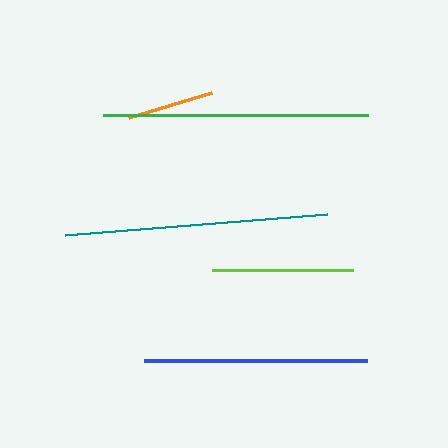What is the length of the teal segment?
The teal segment is approximately 263 pixels long.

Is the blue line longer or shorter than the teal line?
The teal line is longer than the blue line.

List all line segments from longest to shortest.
From longest to shortest: green, teal, blue, lime, orange.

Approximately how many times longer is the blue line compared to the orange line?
The blue line is approximately 2.6 times the length of the orange line.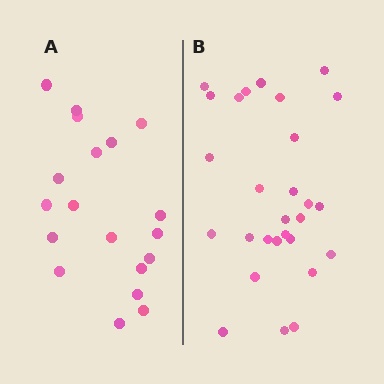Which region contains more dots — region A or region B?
Region B (the right region) has more dots.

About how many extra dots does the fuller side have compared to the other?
Region B has roughly 8 or so more dots than region A.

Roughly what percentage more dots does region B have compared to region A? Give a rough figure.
About 45% more.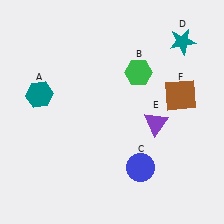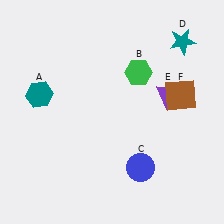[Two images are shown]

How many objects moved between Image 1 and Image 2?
1 object moved between the two images.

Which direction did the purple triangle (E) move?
The purple triangle (E) moved up.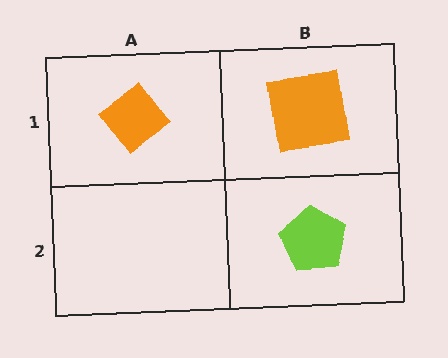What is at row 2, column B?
A lime pentagon.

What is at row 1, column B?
An orange square.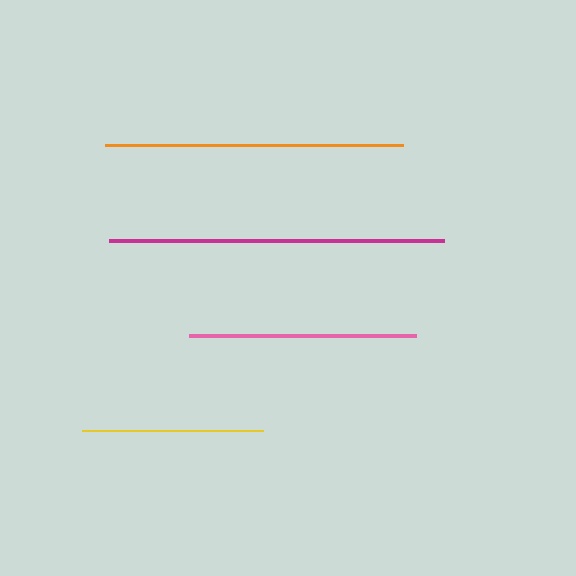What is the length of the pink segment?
The pink segment is approximately 227 pixels long.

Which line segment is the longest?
The magenta line is the longest at approximately 334 pixels.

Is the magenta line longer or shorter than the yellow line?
The magenta line is longer than the yellow line.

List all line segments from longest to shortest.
From longest to shortest: magenta, orange, pink, yellow.